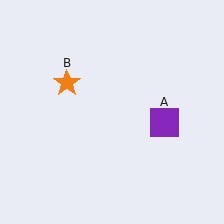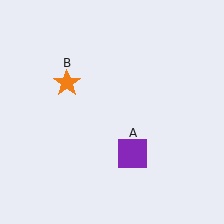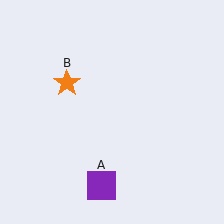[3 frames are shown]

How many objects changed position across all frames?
1 object changed position: purple square (object A).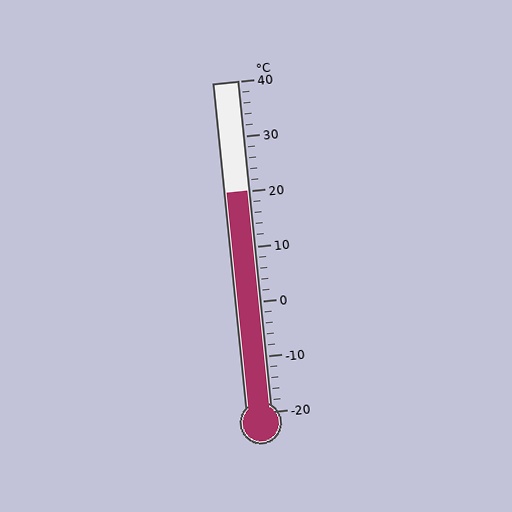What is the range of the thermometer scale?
The thermometer scale ranges from -20°C to 40°C.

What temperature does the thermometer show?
The thermometer shows approximately 20°C.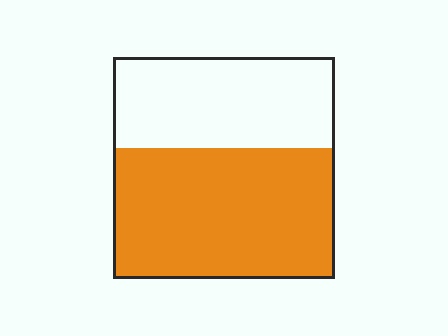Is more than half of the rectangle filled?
Yes.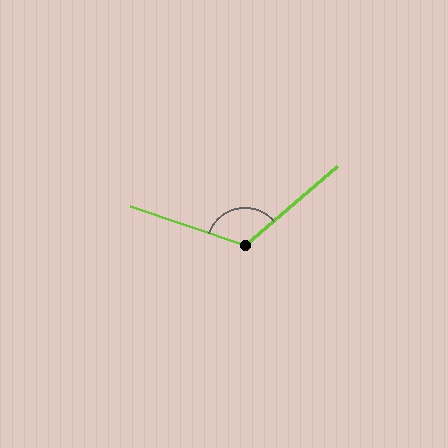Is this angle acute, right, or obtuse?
It is obtuse.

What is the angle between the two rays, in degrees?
Approximately 121 degrees.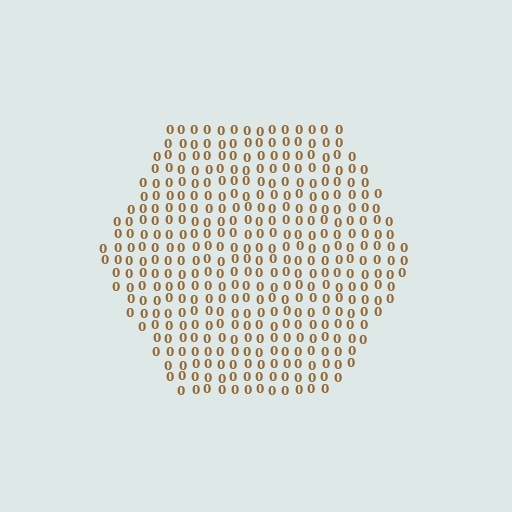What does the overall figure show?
The overall figure shows a hexagon.